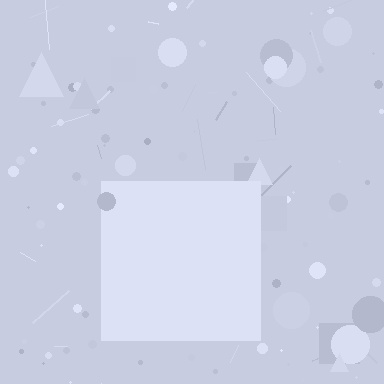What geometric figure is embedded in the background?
A square is embedded in the background.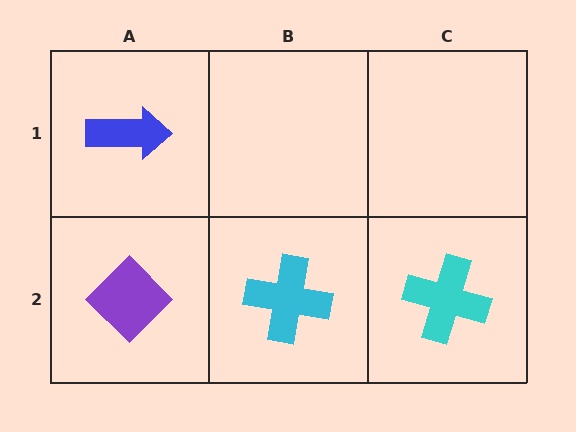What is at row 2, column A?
A purple diamond.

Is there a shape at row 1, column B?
No, that cell is empty.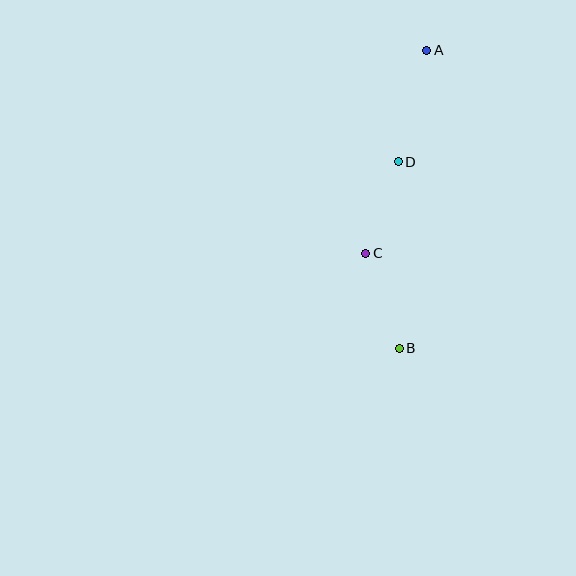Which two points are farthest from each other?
Points A and B are farthest from each other.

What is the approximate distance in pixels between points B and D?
The distance between B and D is approximately 186 pixels.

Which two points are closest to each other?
Points C and D are closest to each other.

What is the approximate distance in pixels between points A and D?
The distance between A and D is approximately 115 pixels.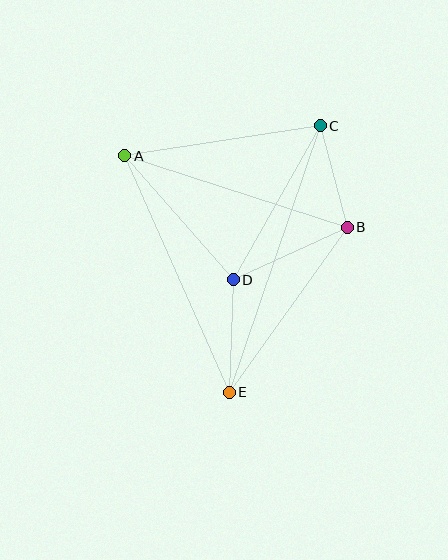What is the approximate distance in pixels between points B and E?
The distance between B and E is approximately 203 pixels.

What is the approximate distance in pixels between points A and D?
The distance between A and D is approximately 165 pixels.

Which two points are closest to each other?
Points B and C are closest to each other.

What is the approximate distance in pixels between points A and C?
The distance between A and C is approximately 198 pixels.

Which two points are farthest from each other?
Points C and E are farthest from each other.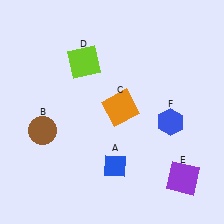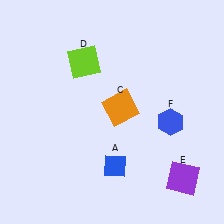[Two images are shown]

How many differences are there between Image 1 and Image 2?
There is 1 difference between the two images.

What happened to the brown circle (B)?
The brown circle (B) was removed in Image 2. It was in the bottom-left area of Image 1.